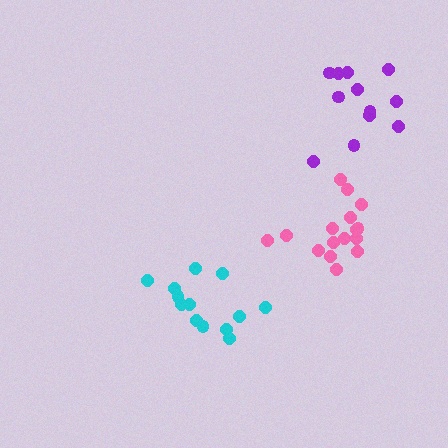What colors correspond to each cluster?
The clusters are colored: pink, purple, cyan.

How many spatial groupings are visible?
There are 3 spatial groupings.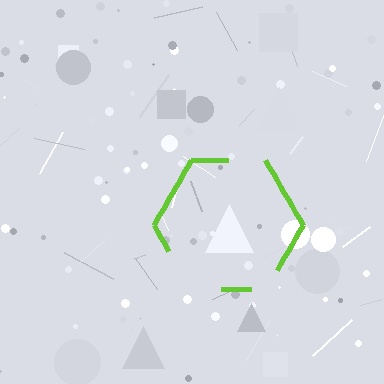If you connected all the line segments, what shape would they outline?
They would outline a hexagon.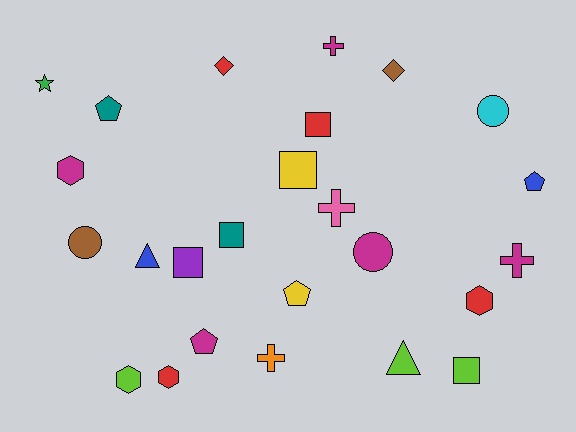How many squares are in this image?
There are 5 squares.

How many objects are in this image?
There are 25 objects.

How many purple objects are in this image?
There is 1 purple object.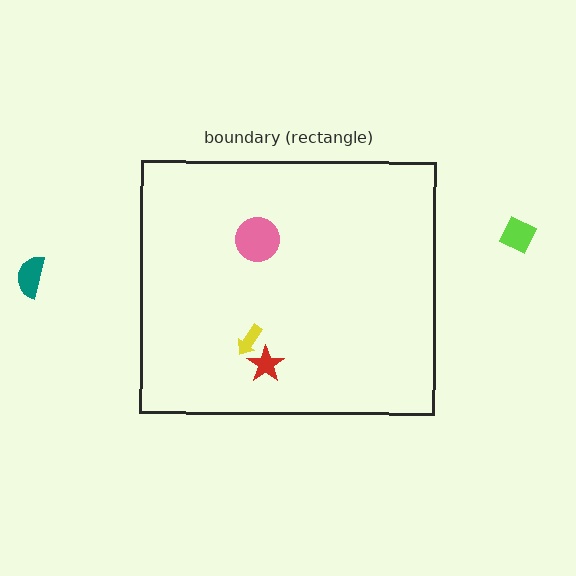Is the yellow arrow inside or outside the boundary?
Inside.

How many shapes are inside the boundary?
3 inside, 2 outside.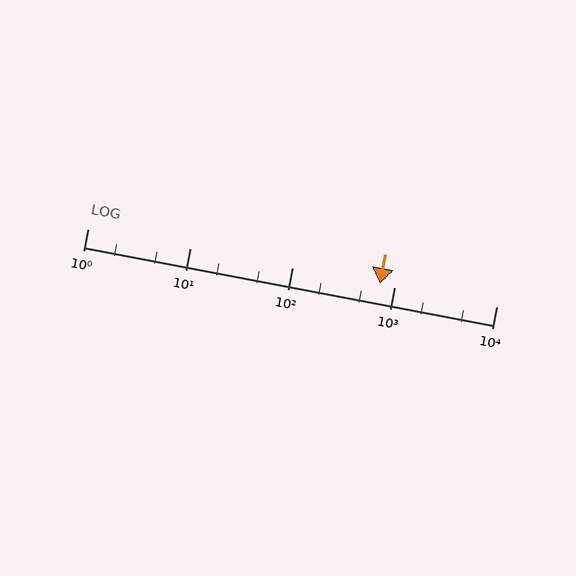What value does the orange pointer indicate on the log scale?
The pointer indicates approximately 720.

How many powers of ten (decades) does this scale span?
The scale spans 4 decades, from 1 to 10000.